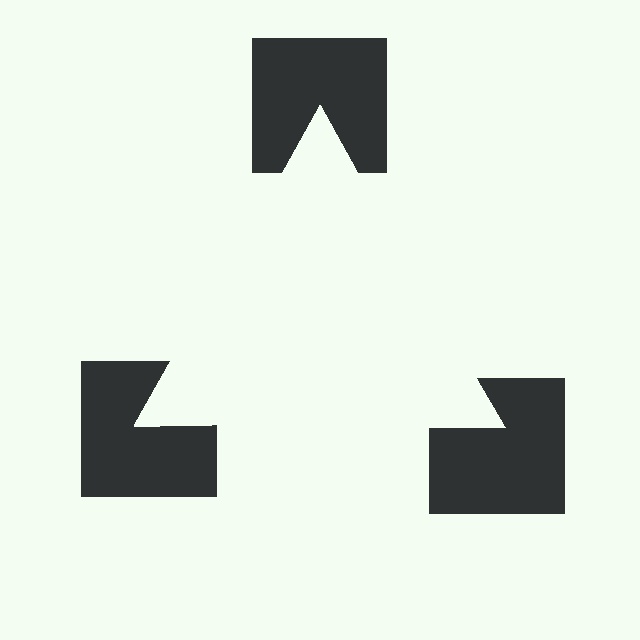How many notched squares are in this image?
There are 3 — one at each vertex of the illusory triangle.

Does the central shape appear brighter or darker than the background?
It typically appears slightly brighter than the background, even though no actual brightness change is drawn.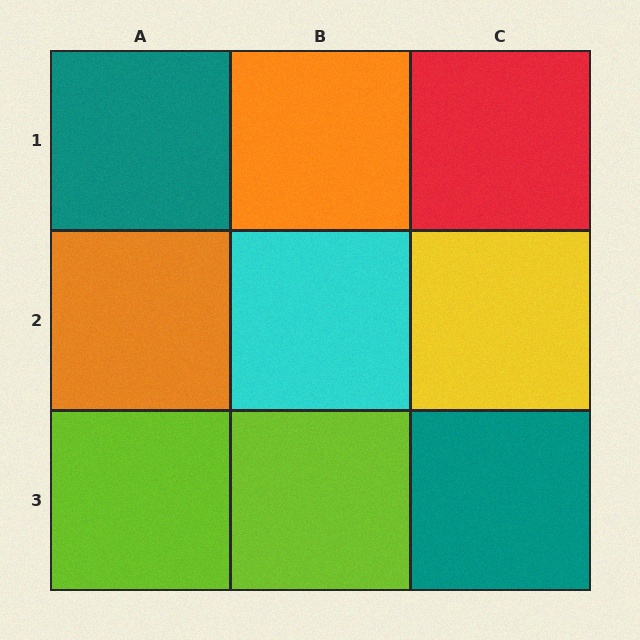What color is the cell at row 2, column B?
Cyan.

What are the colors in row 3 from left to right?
Lime, lime, teal.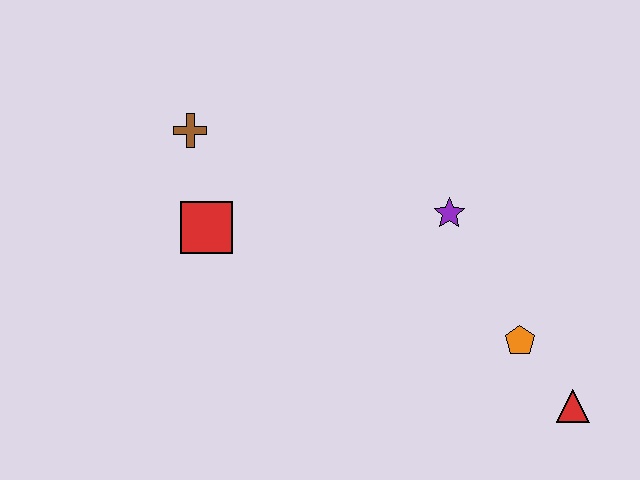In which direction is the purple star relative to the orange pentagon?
The purple star is above the orange pentagon.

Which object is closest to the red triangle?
The orange pentagon is closest to the red triangle.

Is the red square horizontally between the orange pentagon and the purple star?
No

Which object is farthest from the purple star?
The brown cross is farthest from the purple star.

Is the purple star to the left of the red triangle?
Yes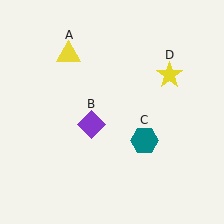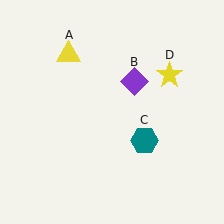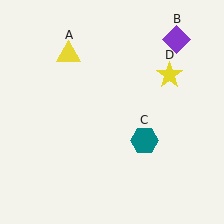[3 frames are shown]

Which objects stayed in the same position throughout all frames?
Yellow triangle (object A) and teal hexagon (object C) and yellow star (object D) remained stationary.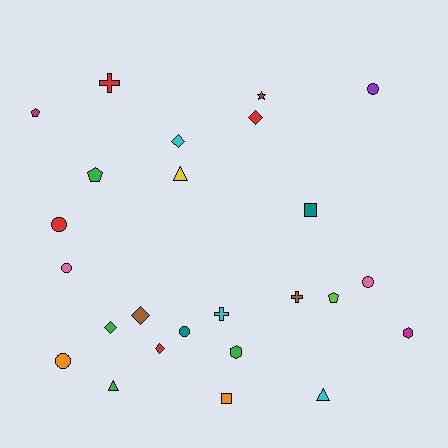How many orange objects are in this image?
There are 2 orange objects.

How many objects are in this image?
There are 25 objects.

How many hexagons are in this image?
There are 2 hexagons.